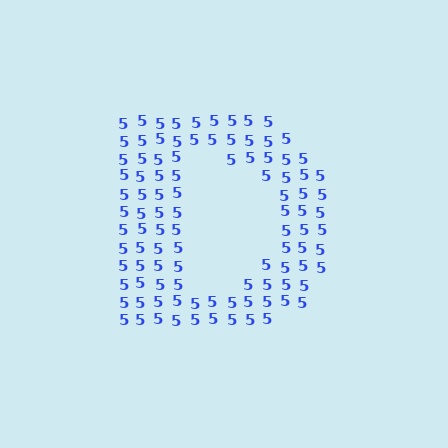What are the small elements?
The small elements are digit 5's.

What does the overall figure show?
The overall figure shows the letter D.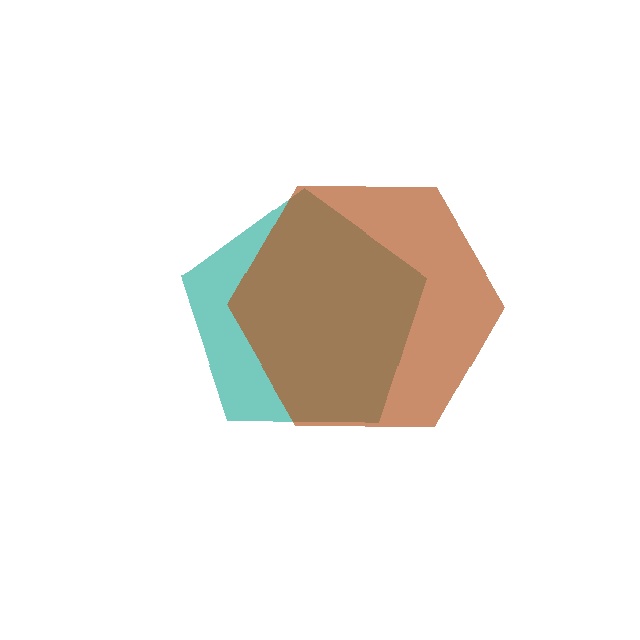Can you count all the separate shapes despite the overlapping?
Yes, there are 2 separate shapes.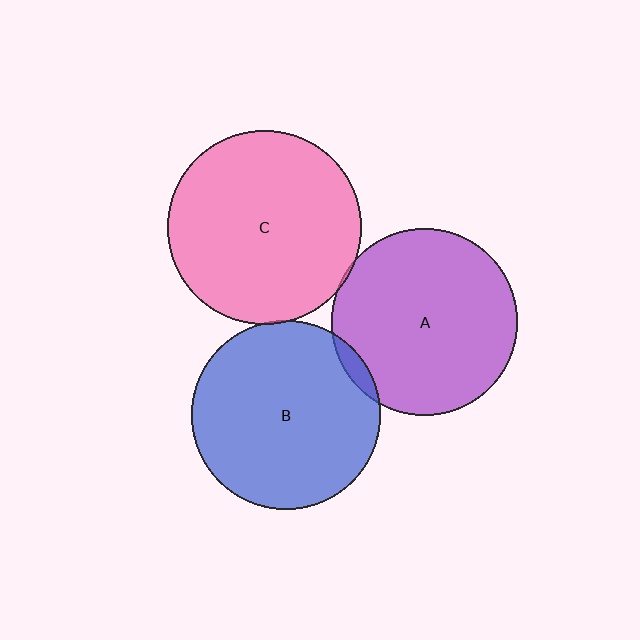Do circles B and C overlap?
Yes.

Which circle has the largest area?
Circle C (pink).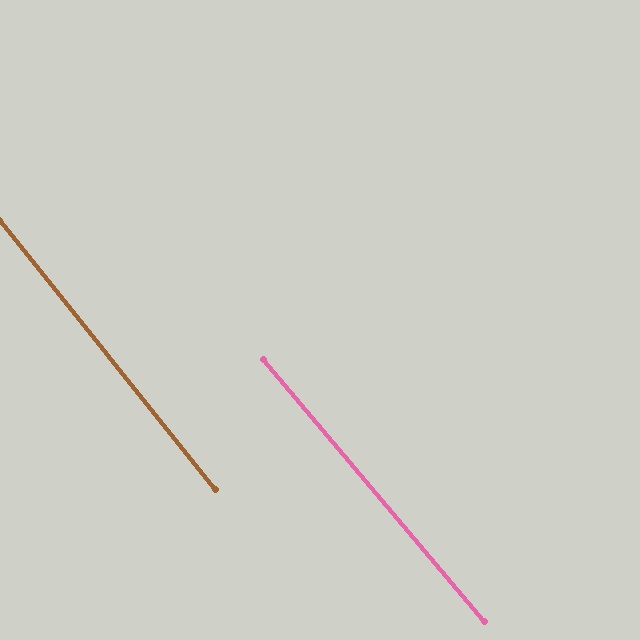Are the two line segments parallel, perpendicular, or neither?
Parallel — their directions differ by only 1.3°.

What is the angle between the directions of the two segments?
Approximately 1 degree.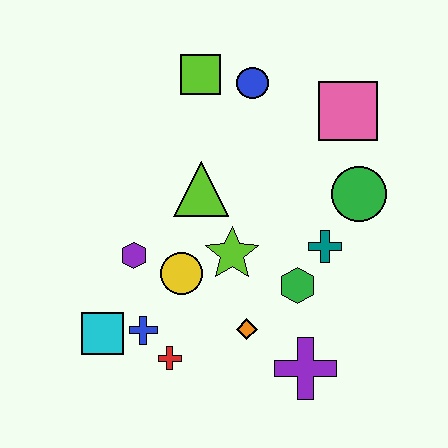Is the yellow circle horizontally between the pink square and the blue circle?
No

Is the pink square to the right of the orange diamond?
Yes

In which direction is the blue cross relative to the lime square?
The blue cross is below the lime square.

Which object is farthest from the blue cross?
The pink square is farthest from the blue cross.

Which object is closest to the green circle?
The teal cross is closest to the green circle.